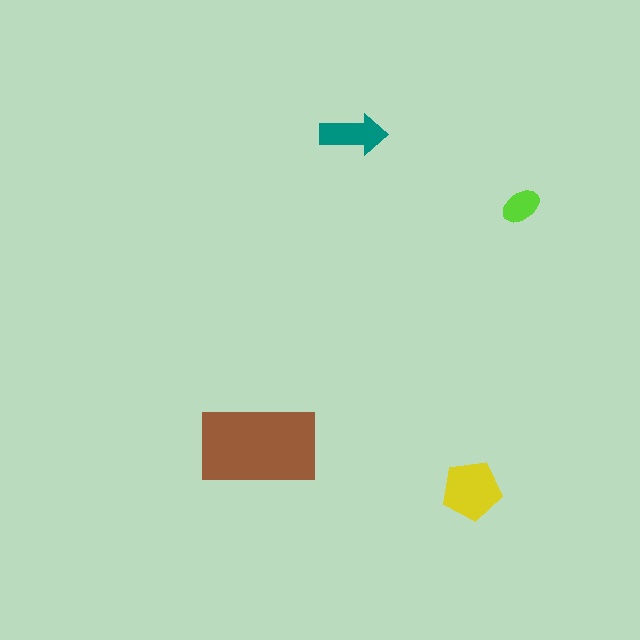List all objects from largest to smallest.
The brown rectangle, the yellow pentagon, the teal arrow, the lime ellipse.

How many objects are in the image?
There are 4 objects in the image.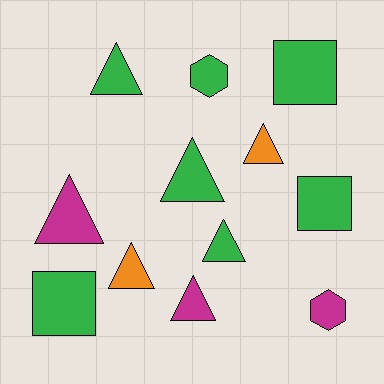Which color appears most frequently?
Green, with 7 objects.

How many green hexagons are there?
There is 1 green hexagon.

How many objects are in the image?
There are 12 objects.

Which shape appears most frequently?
Triangle, with 7 objects.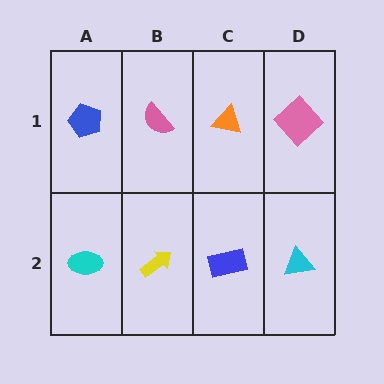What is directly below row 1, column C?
A blue rectangle.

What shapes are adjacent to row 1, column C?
A blue rectangle (row 2, column C), a pink semicircle (row 1, column B), a pink diamond (row 1, column D).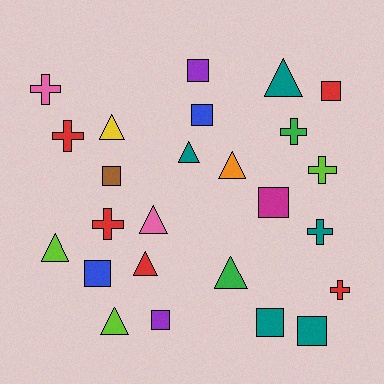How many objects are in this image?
There are 25 objects.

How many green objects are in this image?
There are 2 green objects.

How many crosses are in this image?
There are 7 crosses.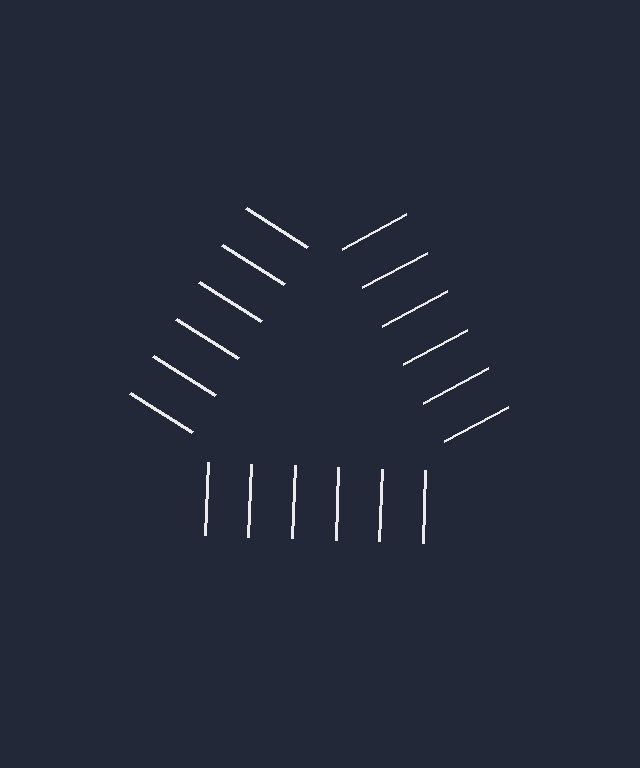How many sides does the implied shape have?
3 sides — the line-ends trace a triangle.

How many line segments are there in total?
18 — 6 along each of the 3 edges.